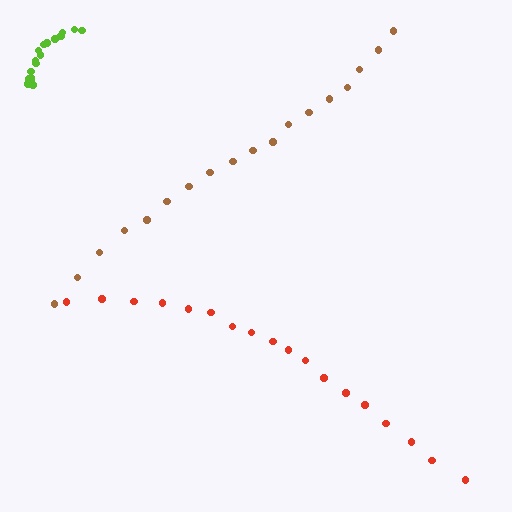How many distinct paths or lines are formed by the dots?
There are 3 distinct paths.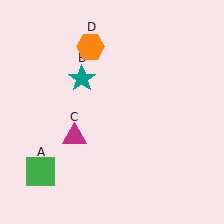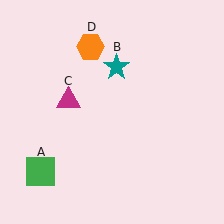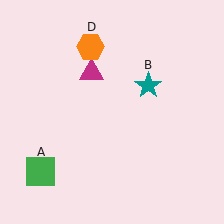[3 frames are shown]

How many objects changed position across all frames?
2 objects changed position: teal star (object B), magenta triangle (object C).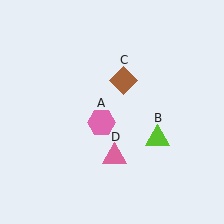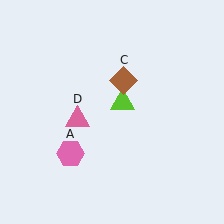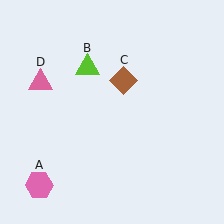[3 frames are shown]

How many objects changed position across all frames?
3 objects changed position: pink hexagon (object A), lime triangle (object B), pink triangle (object D).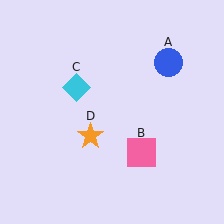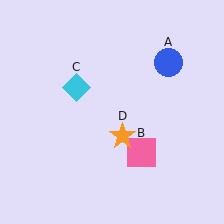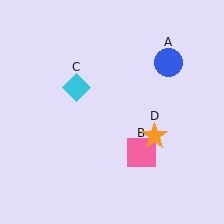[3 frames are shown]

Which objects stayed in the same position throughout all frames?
Blue circle (object A) and pink square (object B) and cyan diamond (object C) remained stationary.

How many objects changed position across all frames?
1 object changed position: orange star (object D).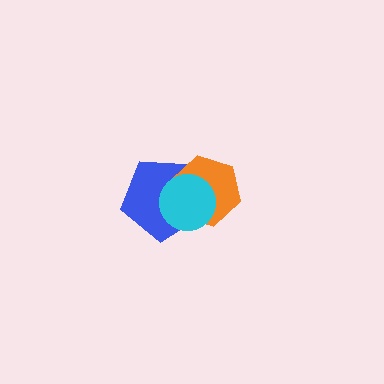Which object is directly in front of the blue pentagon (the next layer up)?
The orange hexagon is directly in front of the blue pentagon.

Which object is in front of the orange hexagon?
The cyan circle is in front of the orange hexagon.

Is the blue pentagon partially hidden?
Yes, it is partially covered by another shape.